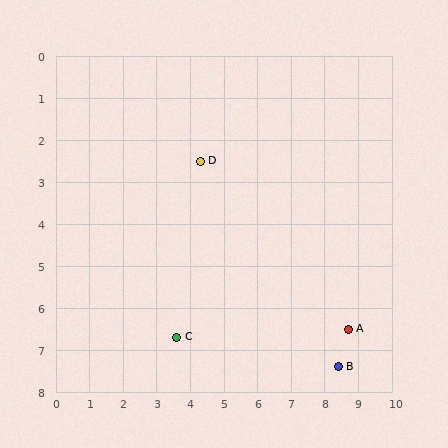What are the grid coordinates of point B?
Point B is at approximately (8.4, 7.4).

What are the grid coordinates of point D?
Point D is at approximately (4.3, 2.5).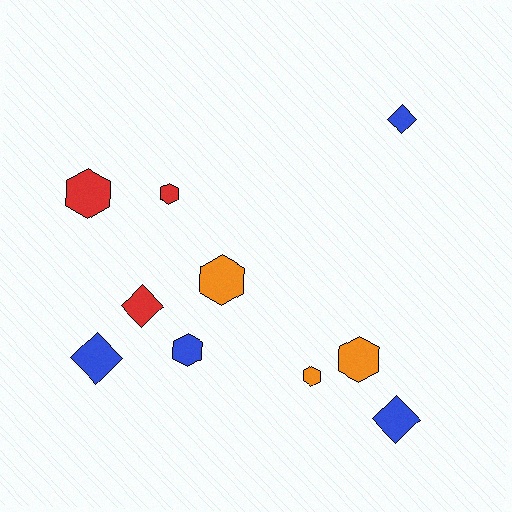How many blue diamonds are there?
There are 3 blue diamonds.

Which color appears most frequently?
Blue, with 4 objects.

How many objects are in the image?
There are 10 objects.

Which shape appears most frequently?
Hexagon, with 6 objects.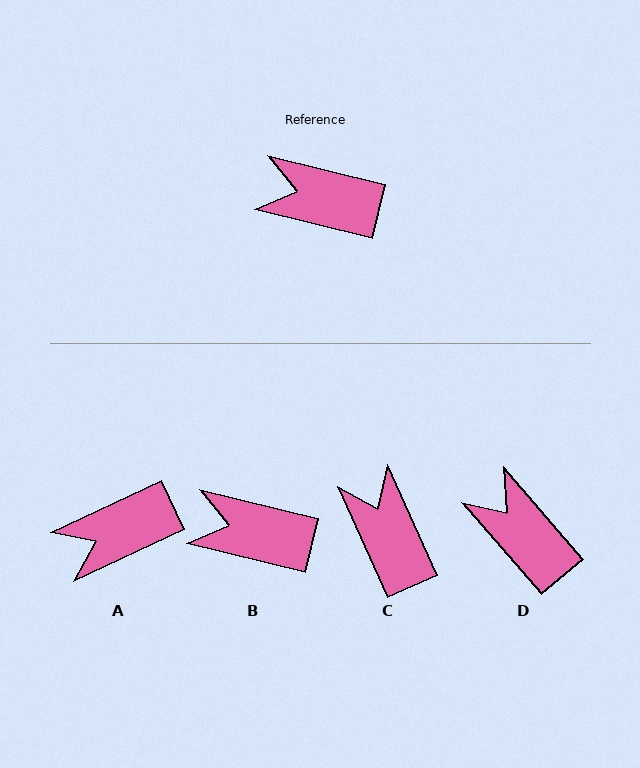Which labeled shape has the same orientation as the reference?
B.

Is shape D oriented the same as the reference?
No, it is off by about 35 degrees.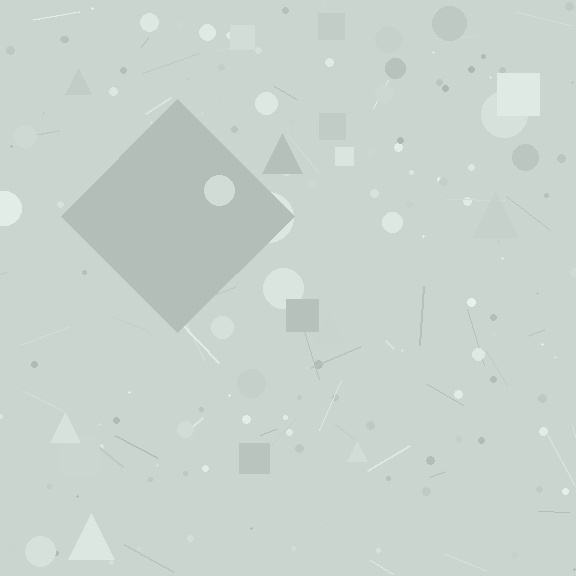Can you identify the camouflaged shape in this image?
The camouflaged shape is a diamond.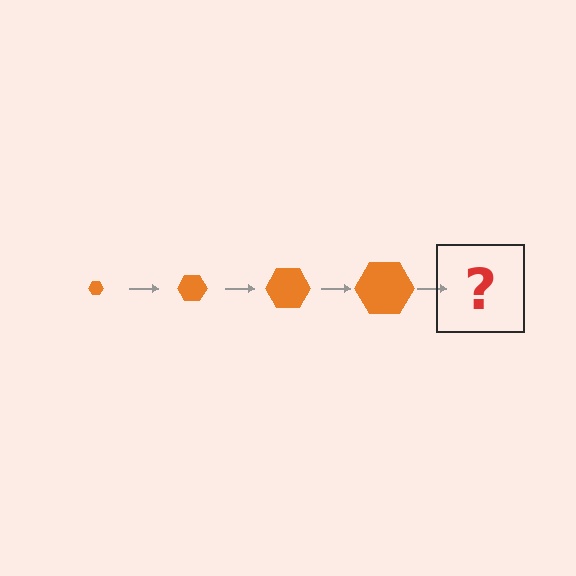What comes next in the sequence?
The next element should be an orange hexagon, larger than the previous one.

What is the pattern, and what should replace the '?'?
The pattern is that the hexagon gets progressively larger each step. The '?' should be an orange hexagon, larger than the previous one.